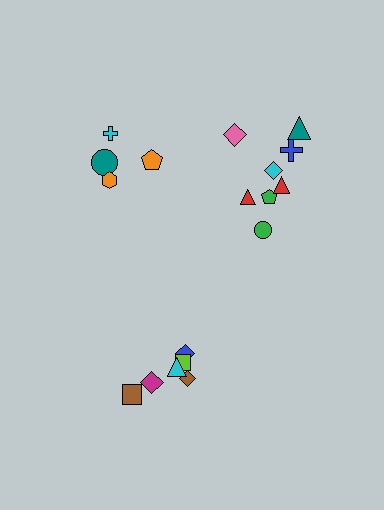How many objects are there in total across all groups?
There are 18 objects.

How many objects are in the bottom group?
There are 6 objects.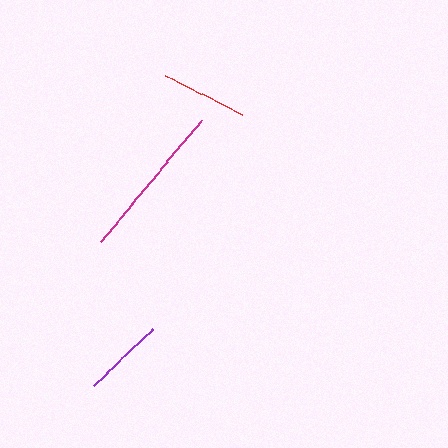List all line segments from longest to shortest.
From longest to shortest: magenta, red, purple.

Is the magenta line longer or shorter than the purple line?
The magenta line is longer than the purple line.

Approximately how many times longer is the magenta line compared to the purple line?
The magenta line is approximately 1.9 times the length of the purple line.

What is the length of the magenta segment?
The magenta segment is approximately 157 pixels long.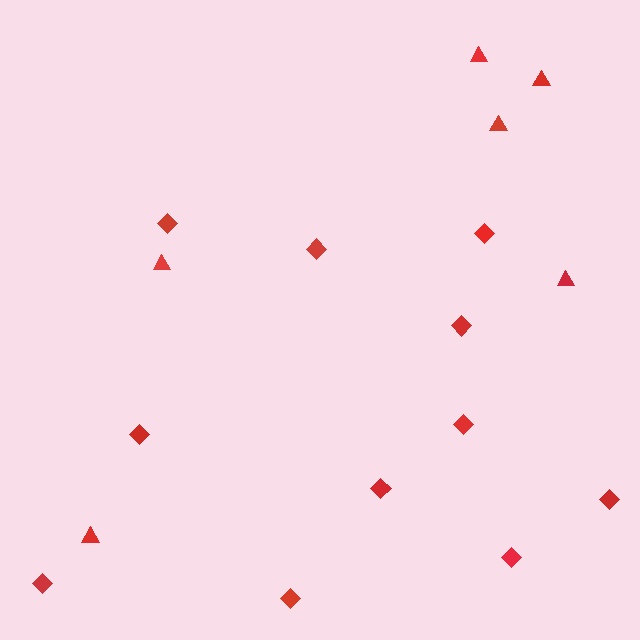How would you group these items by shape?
There are 2 groups: one group of diamonds (11) and one group of triangles (6).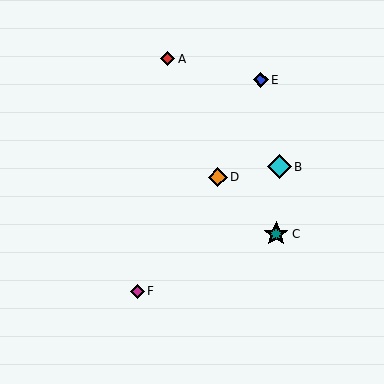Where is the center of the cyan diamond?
The center of the cyan diamond is at (280, 167).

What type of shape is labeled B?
Shape B is a cyan diamond.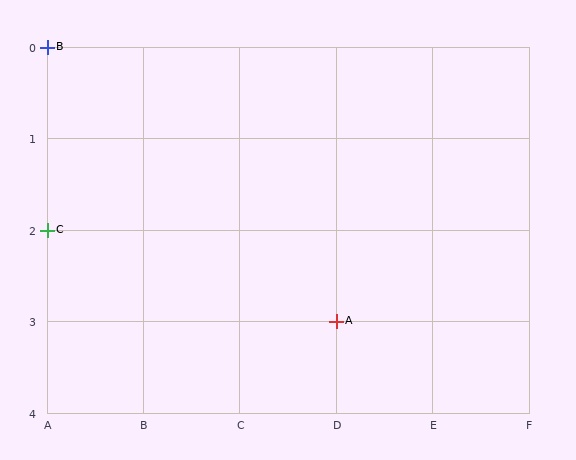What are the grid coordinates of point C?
Point C is at grid coordinates (A, 2).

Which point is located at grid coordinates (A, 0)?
Point B is at (A, 0).